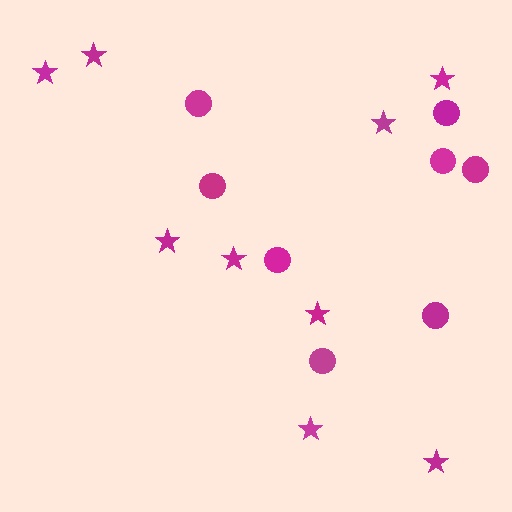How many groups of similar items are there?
There are 2 groups: one group of stars (9) and one group of circles (8).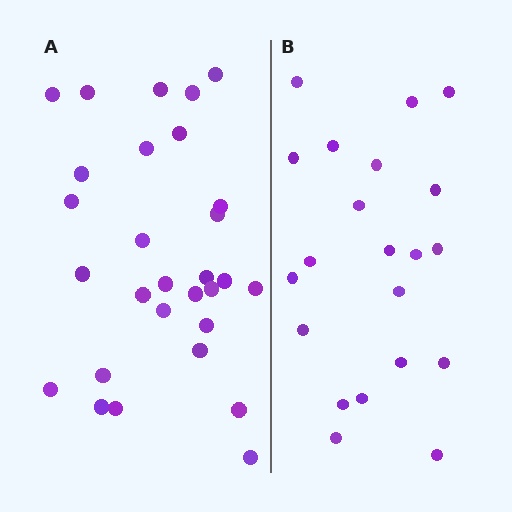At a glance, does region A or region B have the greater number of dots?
Region A (the left region) has more dots.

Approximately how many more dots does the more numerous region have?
Region A has roughly 8 or so more dots than region B.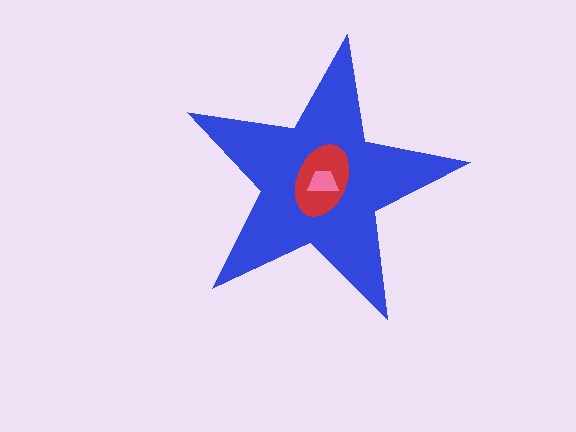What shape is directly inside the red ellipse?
The pink trapezoid.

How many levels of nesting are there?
3.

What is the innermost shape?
The pink trapezoid.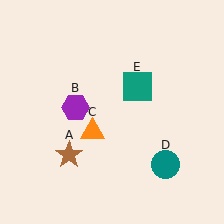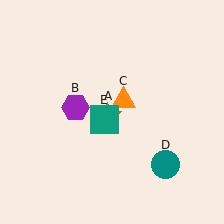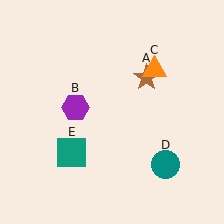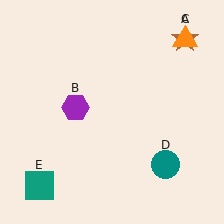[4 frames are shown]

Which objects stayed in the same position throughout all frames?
Purple hexagon (object B) and teal circle (object D) remained stationary.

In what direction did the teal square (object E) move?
The teal square (object E) moved down and to the left.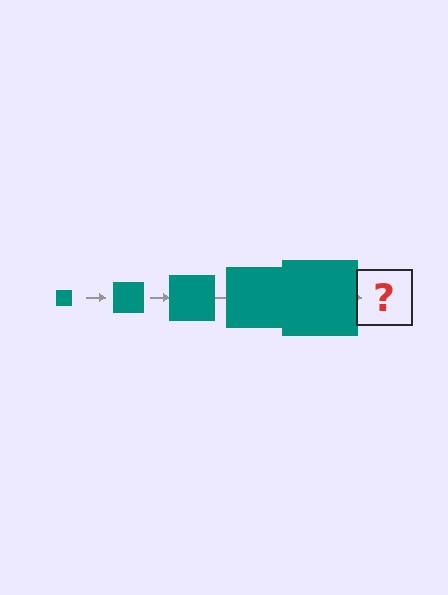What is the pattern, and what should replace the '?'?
The pattern is that the square gets progressively larger each step. The '?' should be a teal square, larger than the previous one.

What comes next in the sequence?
The next element should be a teal square, larger than the previous one.